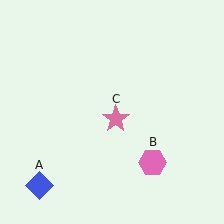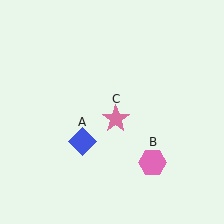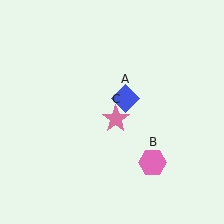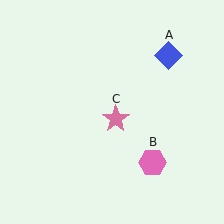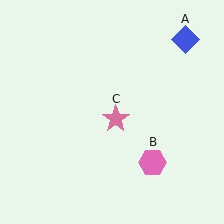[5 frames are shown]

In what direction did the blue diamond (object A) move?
The blue diamond (object A) moved up and to the right.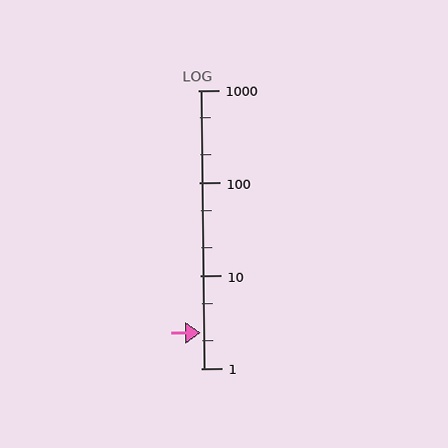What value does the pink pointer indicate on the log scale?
The pointer indicates approximately 2.4.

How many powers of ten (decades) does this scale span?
The scale spans 3 decades, from 1 to 1000.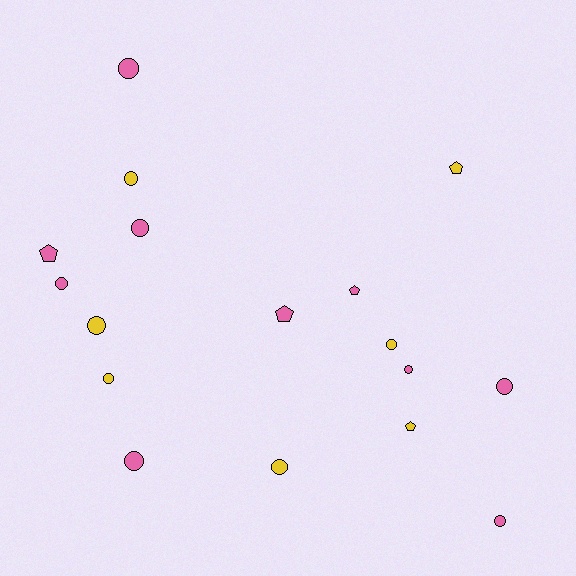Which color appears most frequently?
Pink, with 10 objects.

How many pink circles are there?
There are 7 pink circles.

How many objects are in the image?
There are 17 objects.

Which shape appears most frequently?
Circle, with 12 objects.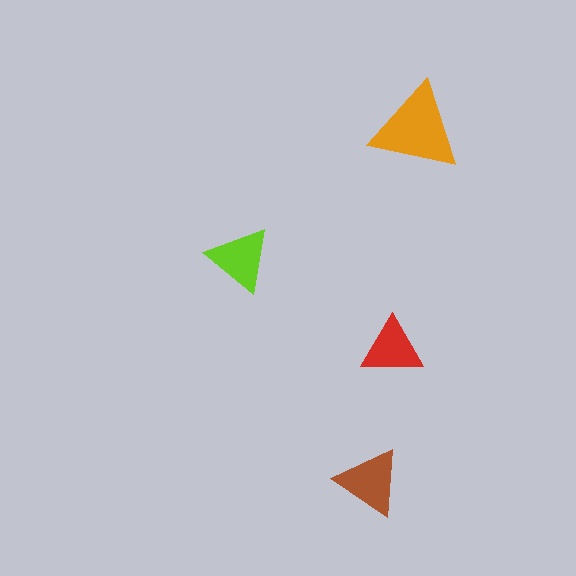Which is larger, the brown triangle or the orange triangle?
The orange one.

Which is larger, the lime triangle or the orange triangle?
The orange one.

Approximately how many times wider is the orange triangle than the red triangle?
About 1.5 times wider.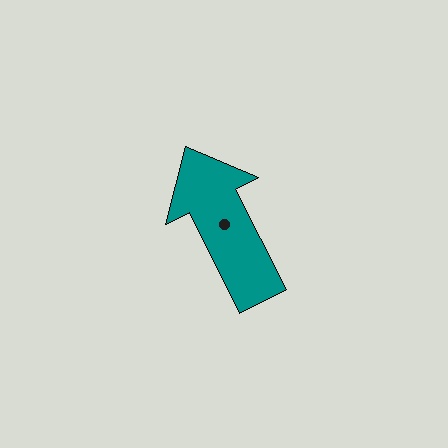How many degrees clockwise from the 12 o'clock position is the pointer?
Approximately 333 degrees.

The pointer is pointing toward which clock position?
Roughly 11 o'clock.